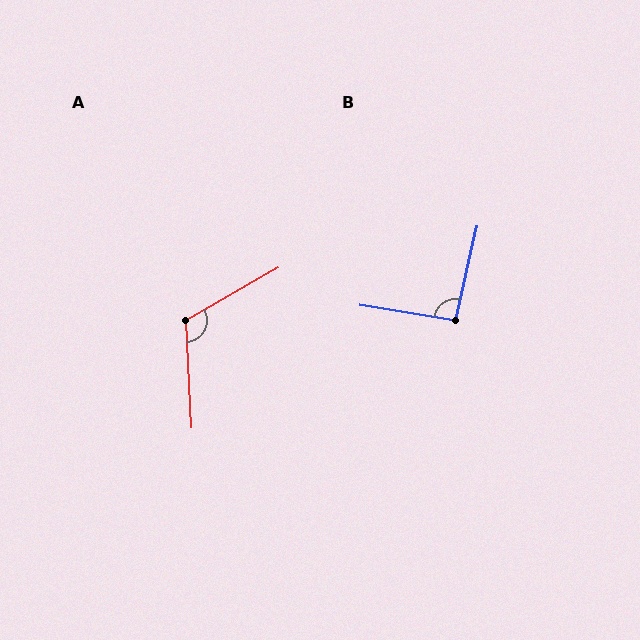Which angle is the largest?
A, at approximately 117 degrees.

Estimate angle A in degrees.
Approximately 117 degrees.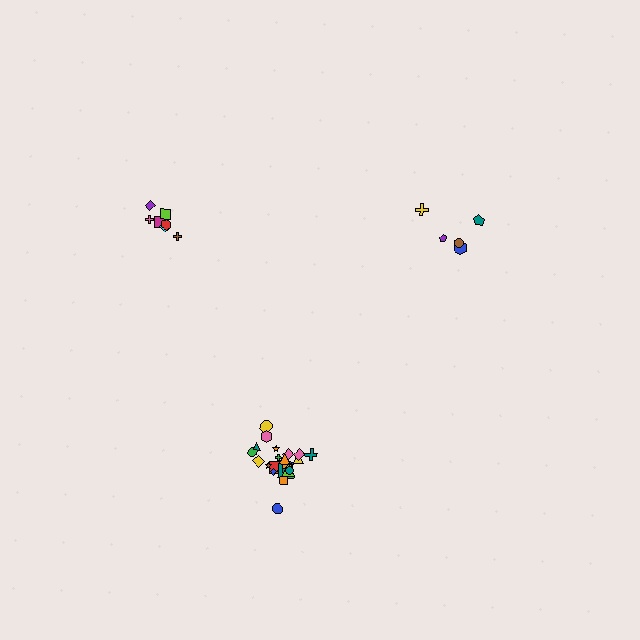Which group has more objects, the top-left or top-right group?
The top-left group.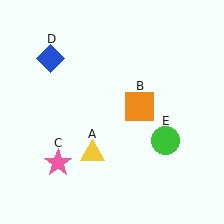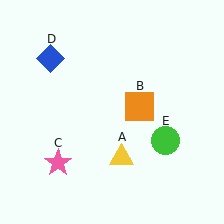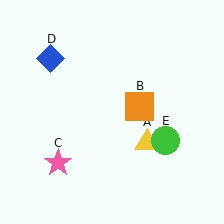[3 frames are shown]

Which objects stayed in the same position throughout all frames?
Orange square (object B) and pink star (object C) and blue diamond (object D) and green circle (object E) remained stationary.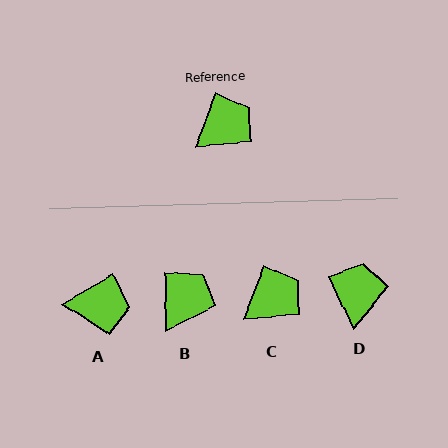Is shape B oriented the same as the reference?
No, it is off by about 21 degrees.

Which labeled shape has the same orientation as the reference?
C.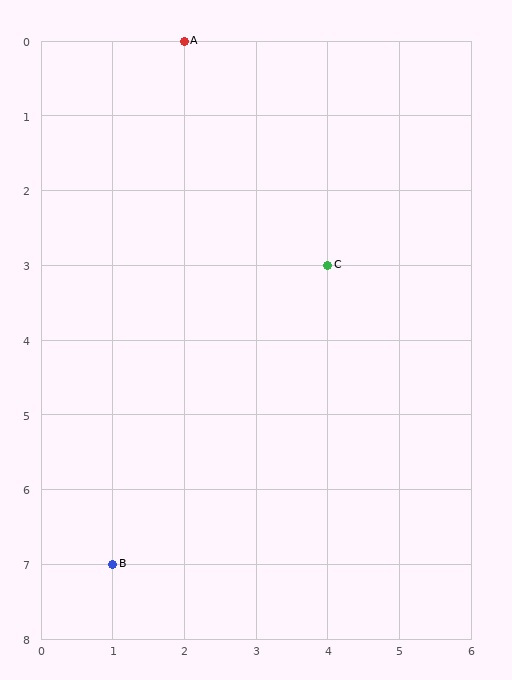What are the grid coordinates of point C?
Point C is at grid coordinates (4, 3).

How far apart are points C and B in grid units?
Points C and B are 3 columns and 4 rows apart (about 5.0 grid units diagonally).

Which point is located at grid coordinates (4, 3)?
Point C is at (4, 3).